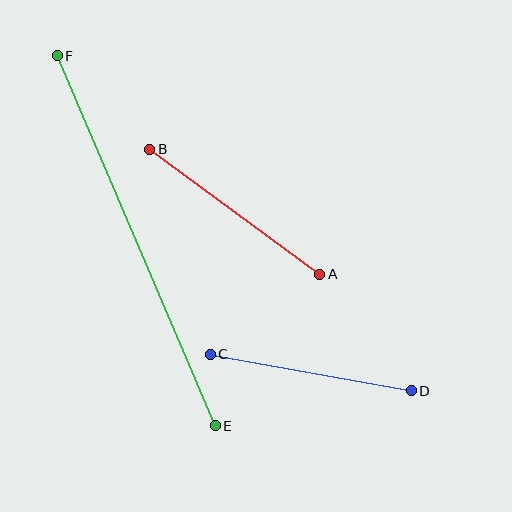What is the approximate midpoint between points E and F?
The midpoint is at approximately (136, 241) pixels.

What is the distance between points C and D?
The distance is approximately 204 pixels.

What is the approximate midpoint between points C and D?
The midpoint is at approximately (311, 372) pixels.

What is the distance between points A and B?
The distance is approximately 211 pixels.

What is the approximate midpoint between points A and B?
The midpoint is at approximately (235, 212) pixels.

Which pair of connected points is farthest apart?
Points E and F are farthest apart.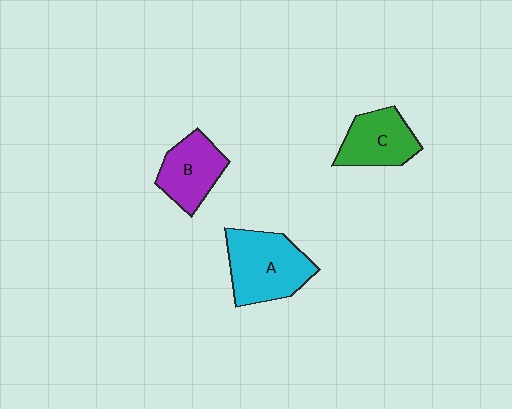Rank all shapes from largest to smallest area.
From largest to smallest: A (cyan), B (purple), C (green).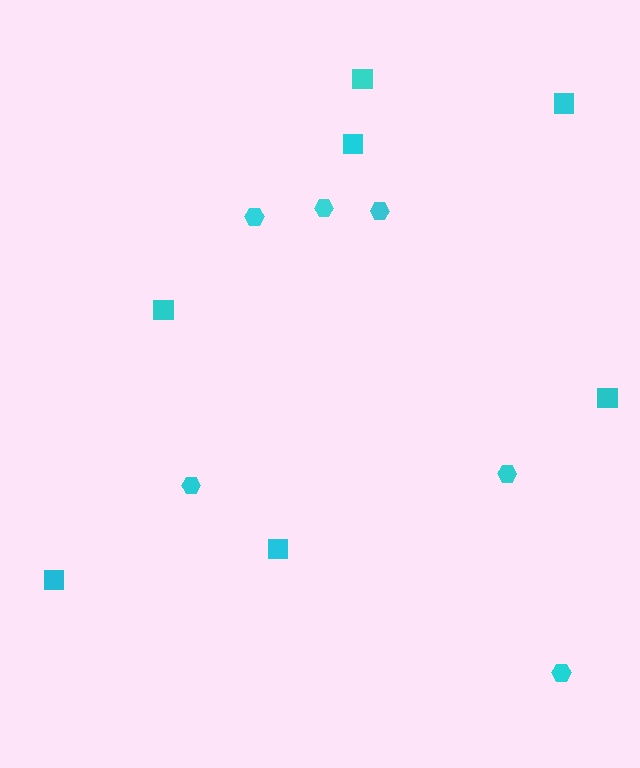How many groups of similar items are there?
There are 2 groups: one group of squares (7) and one group of hexagons (6).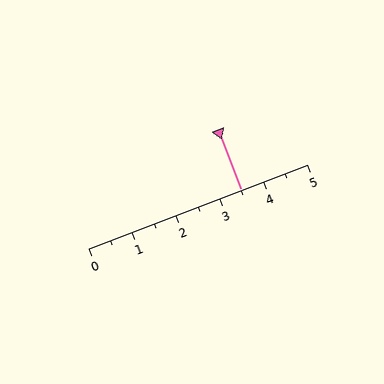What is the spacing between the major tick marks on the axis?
The major ticks are spaced 1 apart.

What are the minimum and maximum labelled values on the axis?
The axis runs from 0 to 5.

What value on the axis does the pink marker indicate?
The marker indicates approximately 3.5.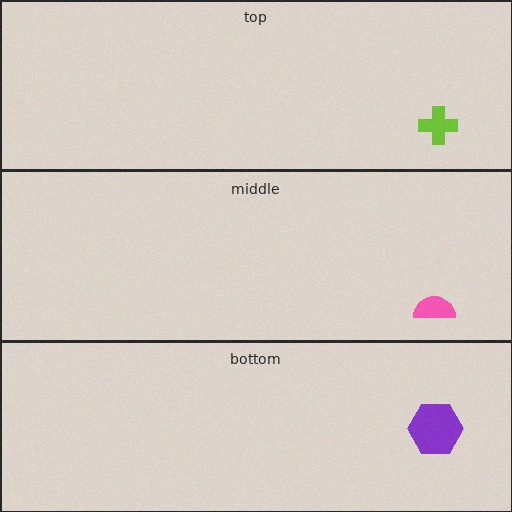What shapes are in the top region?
The lime cross.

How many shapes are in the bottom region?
1.